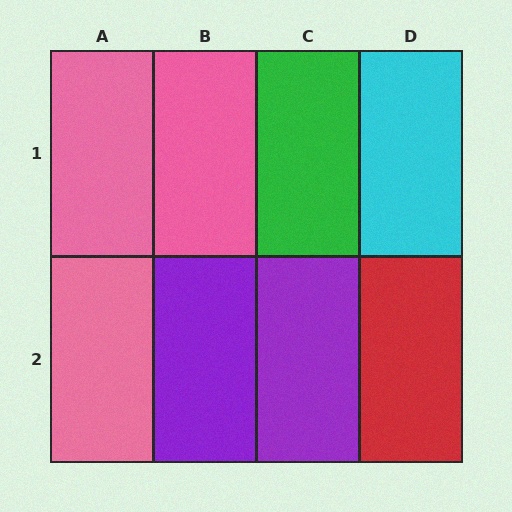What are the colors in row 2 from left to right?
Pink, purple, purple, red.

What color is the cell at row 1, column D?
Cyan.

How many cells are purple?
2 cells are purple.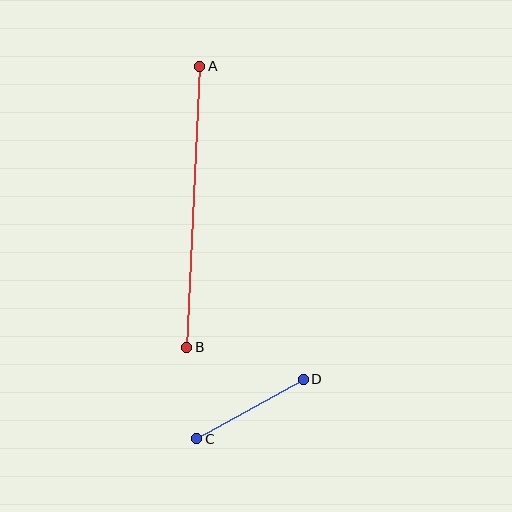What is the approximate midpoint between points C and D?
The midpoint is at approximately (250, 409) pixels.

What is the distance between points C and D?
The distance is approximately 122 pixels.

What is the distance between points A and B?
The distance is approximately 282 pixels.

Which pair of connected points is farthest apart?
Points A and B are farthest apart.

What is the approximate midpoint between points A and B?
The midpoint is at approximately (193, 207) pixels.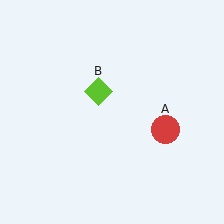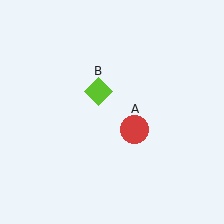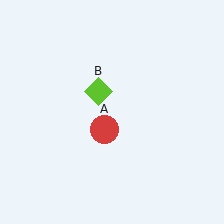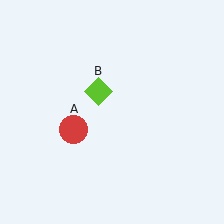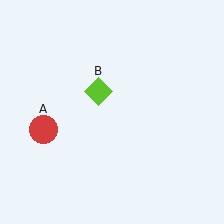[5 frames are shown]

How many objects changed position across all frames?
1 object changed position: red circle (object A).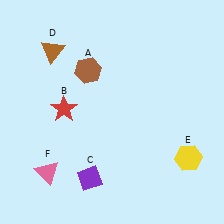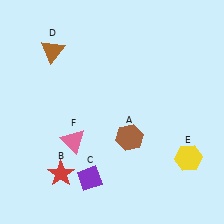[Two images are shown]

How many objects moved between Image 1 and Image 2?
3 objects moved between the two images.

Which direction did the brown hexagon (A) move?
The brown hexagon (A) moved down.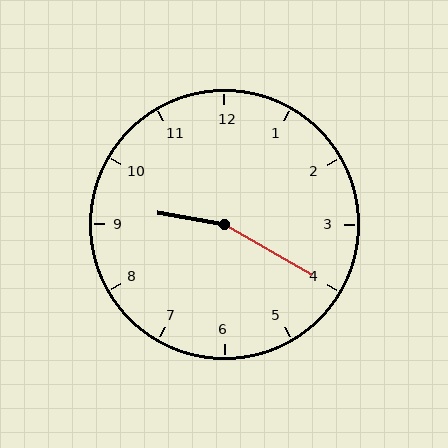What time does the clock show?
9:20.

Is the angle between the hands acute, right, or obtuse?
It is obtuse.